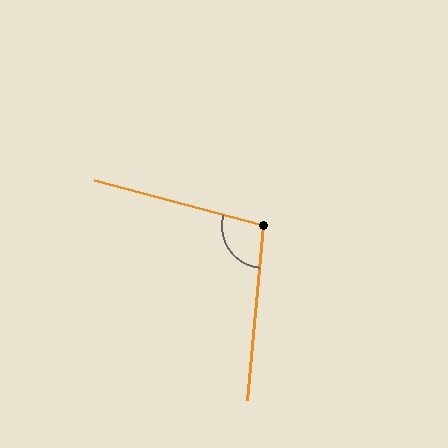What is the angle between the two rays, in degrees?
Approximately 100 degrees.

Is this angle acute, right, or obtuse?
It is obtuse.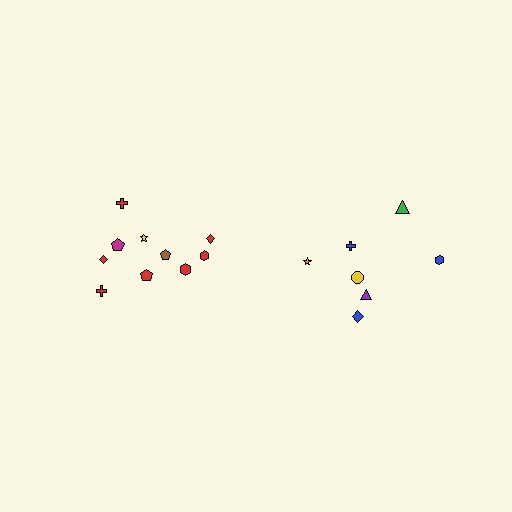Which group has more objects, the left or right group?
The left group.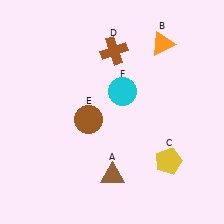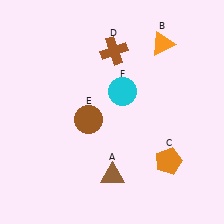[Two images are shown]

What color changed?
The pentagon (C) changed from yellow in Image 1 to orange in Image 2.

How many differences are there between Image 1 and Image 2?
There is 1 difference between the two images.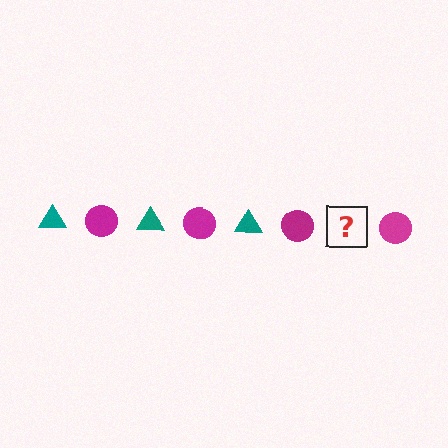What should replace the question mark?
The question mark should be replaced with a teal triangle.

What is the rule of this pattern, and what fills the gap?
The rule is that the pattern alternates between teal triangle and magenta circle. The gap should be filled with a teal triangle.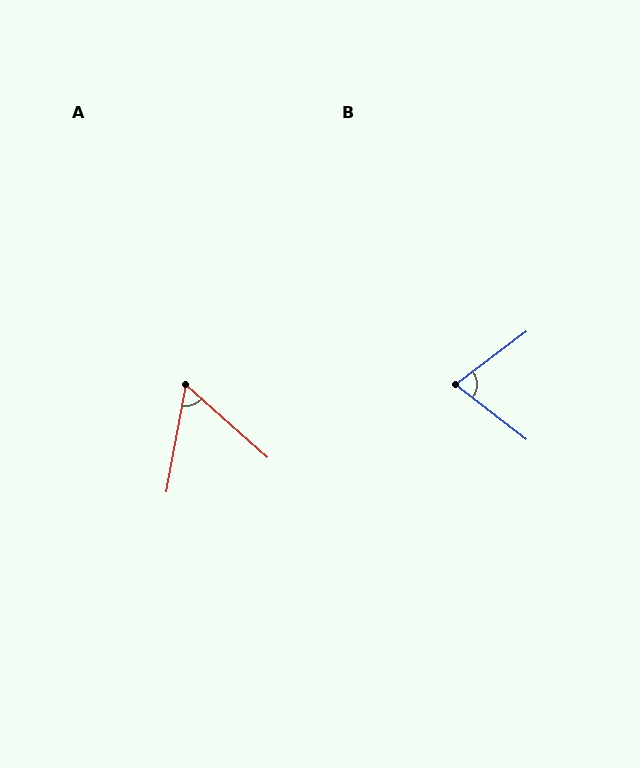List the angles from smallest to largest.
A (58°), B (74°).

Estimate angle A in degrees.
Approximately 58 degrees.